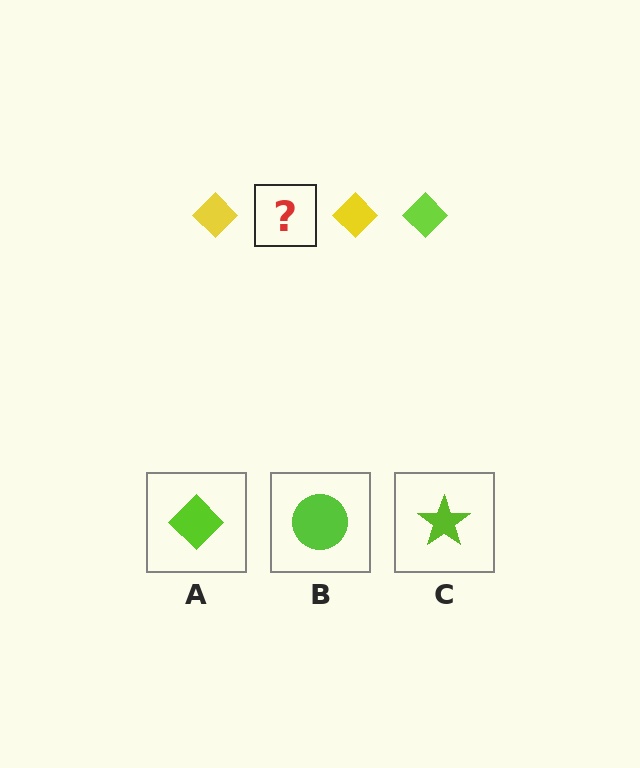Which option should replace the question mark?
Option A.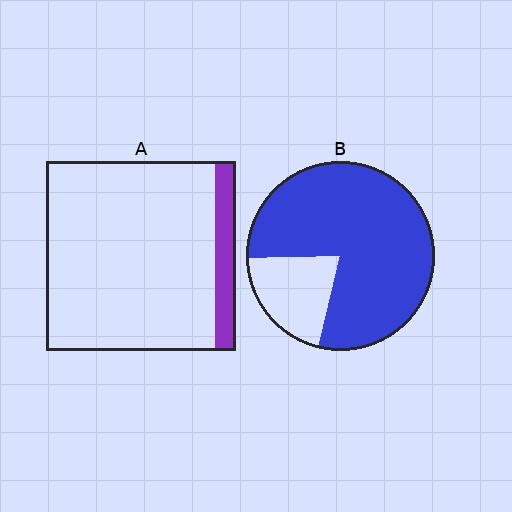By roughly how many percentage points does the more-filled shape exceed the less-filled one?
By roughly 70 percentage points (B over A).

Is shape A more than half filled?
No.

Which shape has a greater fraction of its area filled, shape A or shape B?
Shape B.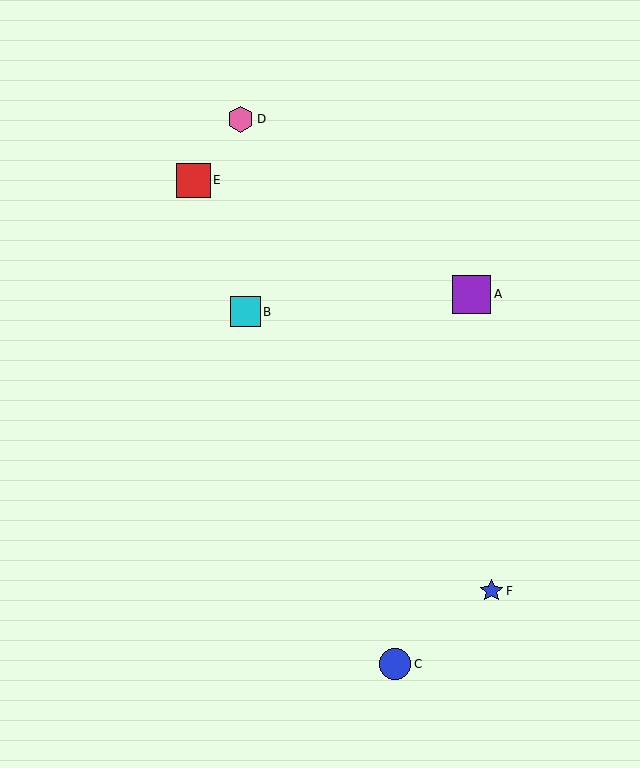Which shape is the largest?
The purple square (labeled A) is the largest.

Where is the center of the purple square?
The center of the purple square is at (472, 294).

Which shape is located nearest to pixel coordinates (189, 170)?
The red square (labeled E) at (194, 180) is nearest to that location.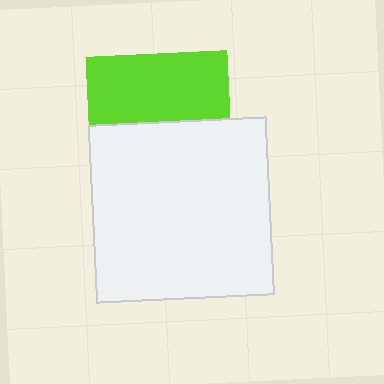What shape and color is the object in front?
The object in front is a white square.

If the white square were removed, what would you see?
You would see the complete lime square.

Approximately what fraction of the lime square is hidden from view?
Roughly 52% of the lime square is hidden behind the white square.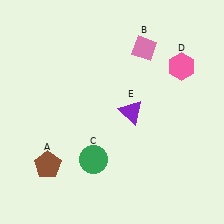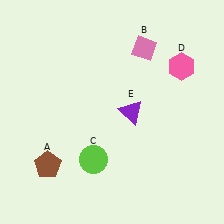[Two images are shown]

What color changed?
The circle (C) changed from green in Image 1 to lime in Image 2.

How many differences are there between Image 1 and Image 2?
There is 1 difference between the two images.